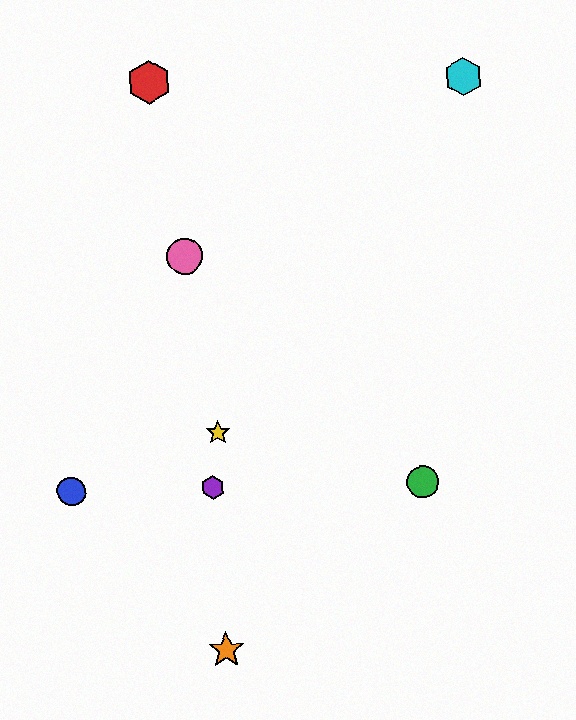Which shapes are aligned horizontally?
The blue circle, the green circle, the purple hexagon are aligned horizontally.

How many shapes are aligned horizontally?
3 shapes (the blue circle, the green circle, the purple hexagon) are aligned horizontally.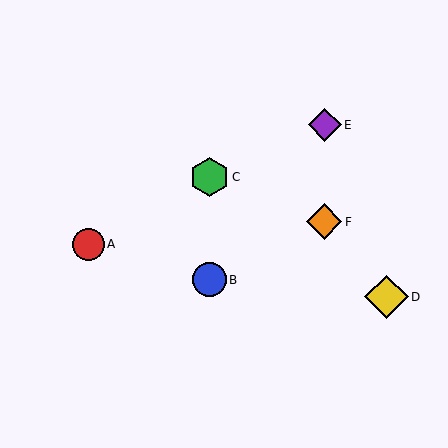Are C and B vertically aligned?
Yes, both are at x≈209.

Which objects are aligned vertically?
Objects B, C are aligned vertically.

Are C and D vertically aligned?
No, C is at x≈209 and D is at x≈387.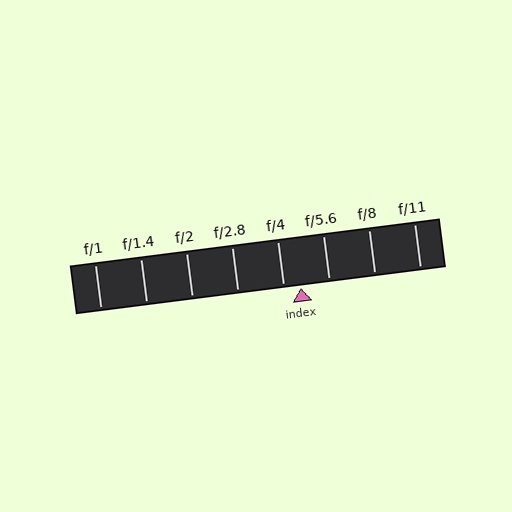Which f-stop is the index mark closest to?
The index mark is closest to f/4.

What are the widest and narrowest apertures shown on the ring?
The widest aperture shown is f/1 and the narrowest is f/11.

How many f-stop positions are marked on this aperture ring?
There are 8 f-stop positions marked.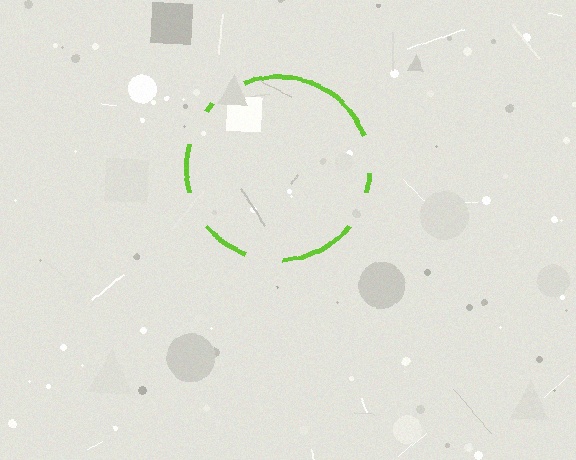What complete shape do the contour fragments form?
The contour fragments form a circle.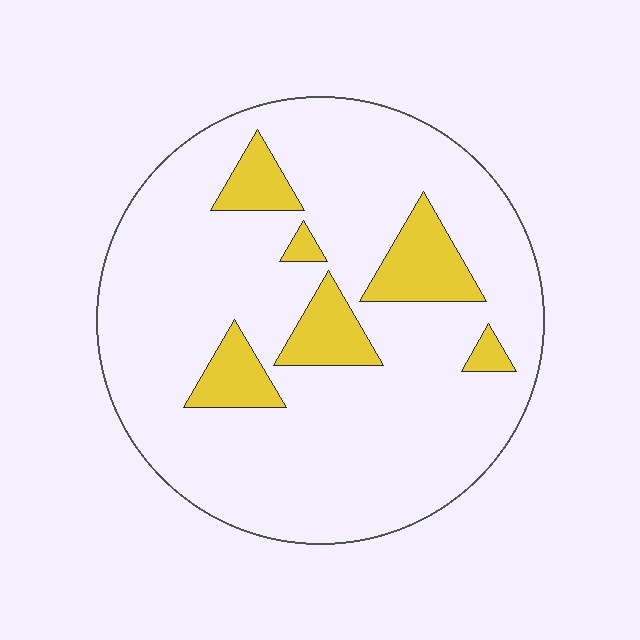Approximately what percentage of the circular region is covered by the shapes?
Approximately 15%.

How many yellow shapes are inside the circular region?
6.